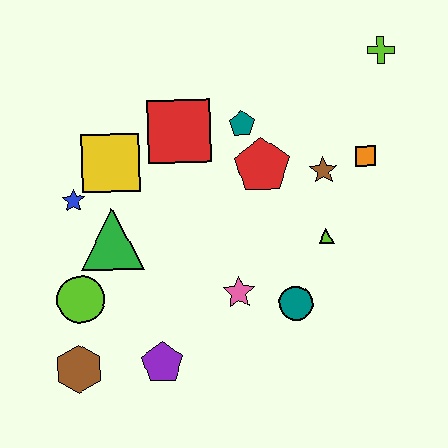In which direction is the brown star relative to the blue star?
The brown star is to the right of the blue star.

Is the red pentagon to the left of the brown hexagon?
No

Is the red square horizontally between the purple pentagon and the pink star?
Yes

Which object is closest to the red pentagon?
The teal pentagon is closest to the red pentagon.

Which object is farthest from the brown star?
The brown hexagon is farthest from the brown star.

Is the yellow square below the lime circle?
No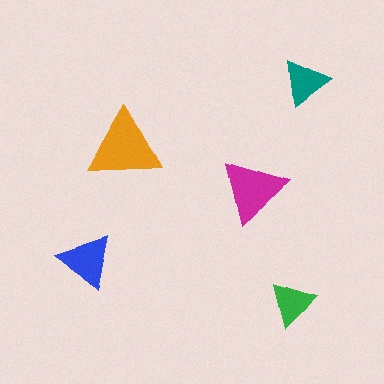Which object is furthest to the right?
The teal triangle is rightmost.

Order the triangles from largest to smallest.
the orange one, the magenta one, the blue one, the teal one, the green one.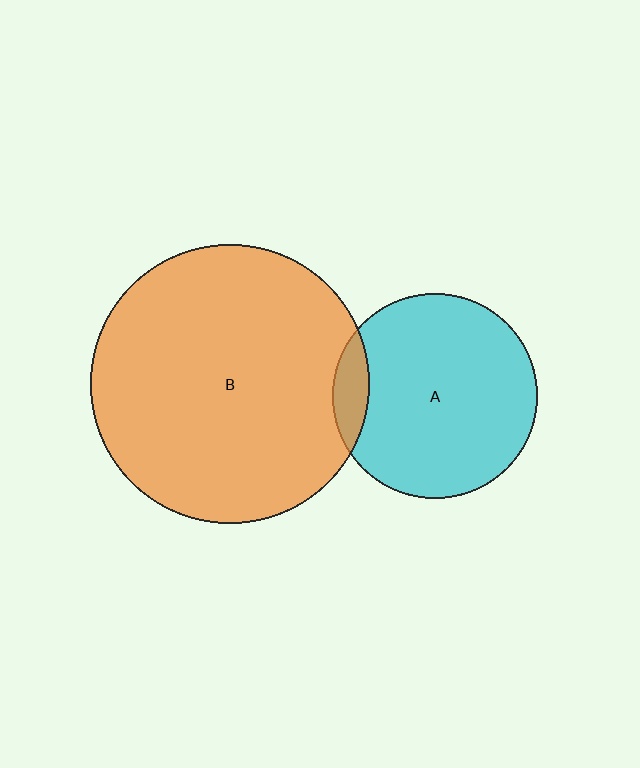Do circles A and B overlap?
Yes.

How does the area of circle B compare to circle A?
Approximately 1.8 times.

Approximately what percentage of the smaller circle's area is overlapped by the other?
Approximately 10%.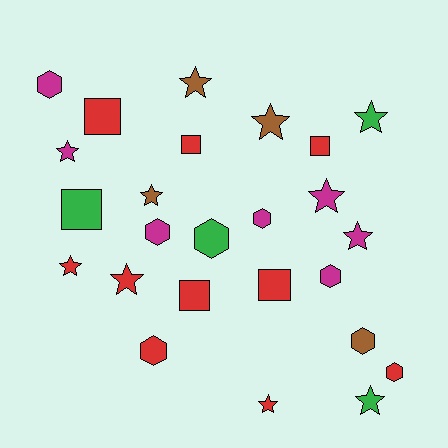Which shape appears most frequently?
Star, with 11 objects.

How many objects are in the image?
There are 25 objects.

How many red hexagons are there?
There are 2 red hexagons.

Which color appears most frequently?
Red, with 10 objects.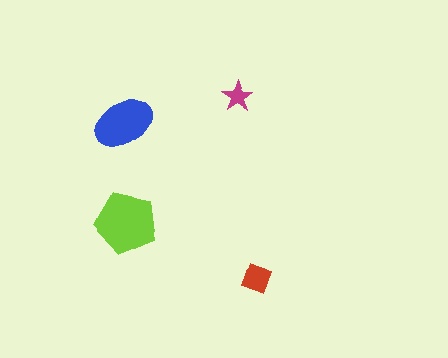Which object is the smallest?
The magenta star.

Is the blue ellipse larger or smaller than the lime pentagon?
Smaller.